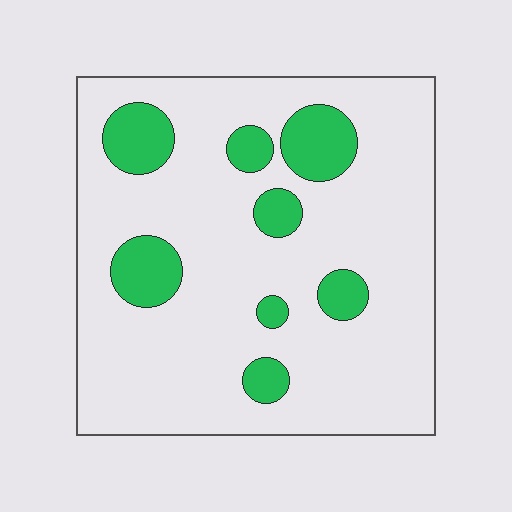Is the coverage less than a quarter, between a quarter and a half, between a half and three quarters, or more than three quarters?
Less than a quarter.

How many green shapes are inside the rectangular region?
8.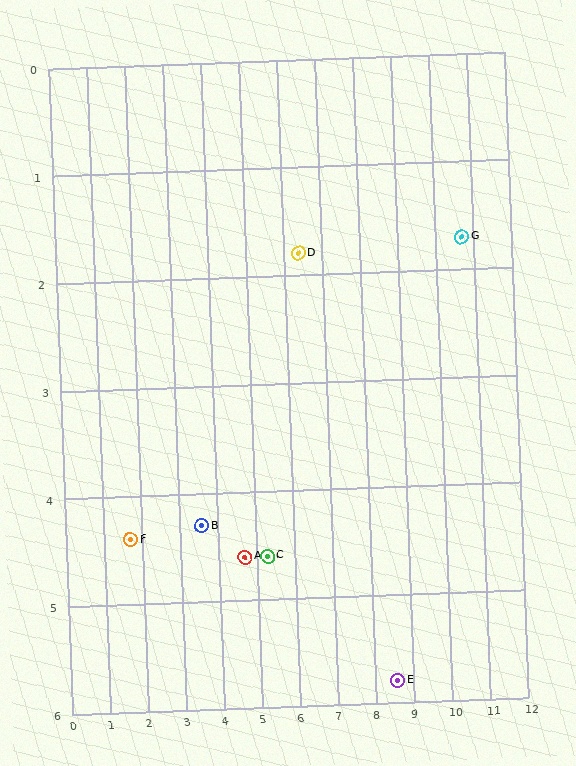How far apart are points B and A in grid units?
Points B and A are about 1.1 grid units apart.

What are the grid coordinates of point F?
Point F is at approximately (1.7, 4.4).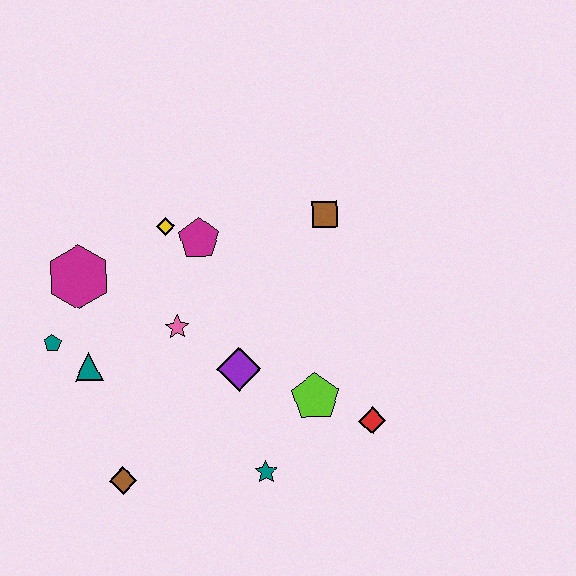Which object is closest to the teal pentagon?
The teal triangle is closest to the teal pentagon.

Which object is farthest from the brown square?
The brown diamond is farthest from the brown square.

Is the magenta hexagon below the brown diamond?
No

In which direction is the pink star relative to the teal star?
The pink star is above the teal star.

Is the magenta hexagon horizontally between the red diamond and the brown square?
No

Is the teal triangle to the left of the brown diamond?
Yes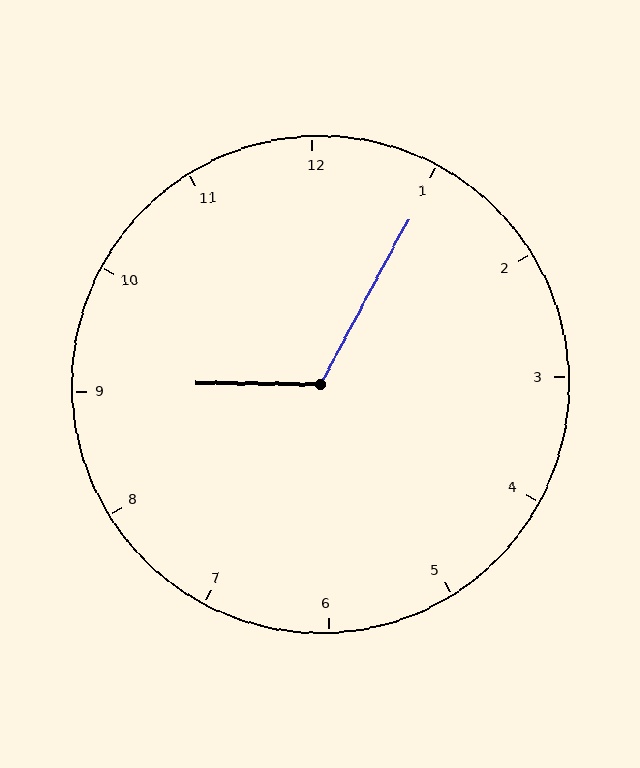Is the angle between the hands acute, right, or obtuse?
It is obtuse.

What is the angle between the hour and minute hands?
Approximately 118 degrees.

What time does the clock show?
9:05.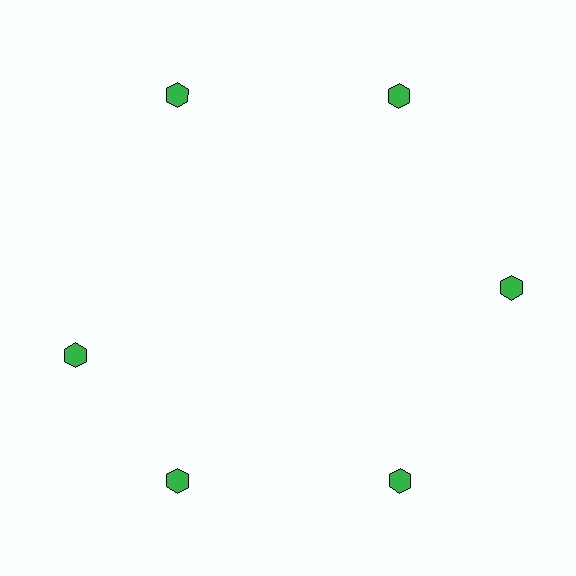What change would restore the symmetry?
The symmetry would be restored by rotating it back into even spacing with its neighbors so that all 6 hexagons sit at equal angles and equal distance from the center.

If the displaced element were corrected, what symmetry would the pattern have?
It would have 6-fold rotational symmetry — the pattern would map onto itself every 60 degrees.